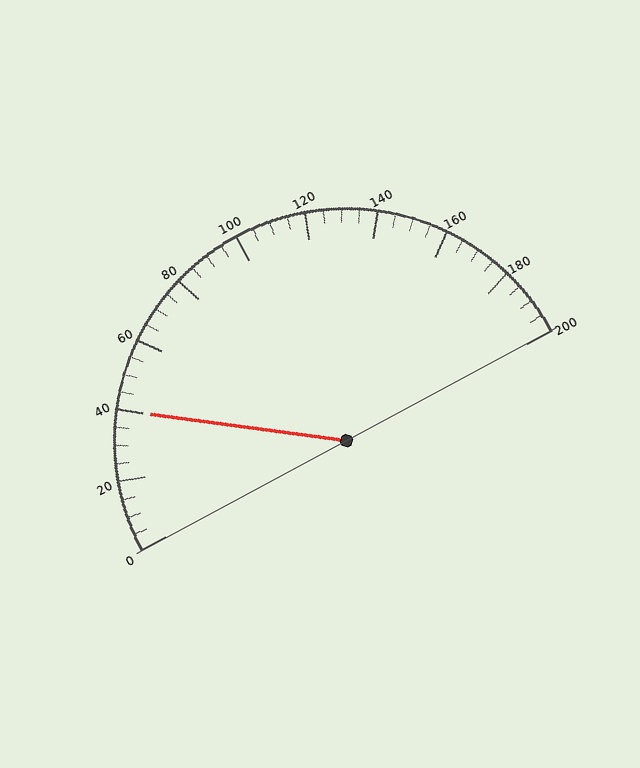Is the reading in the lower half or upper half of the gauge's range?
The reading is in the lower half of the range (0 to 200).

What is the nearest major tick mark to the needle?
The nearest major tick mark is 40.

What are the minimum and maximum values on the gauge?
The gauge ranges from 0 to 200.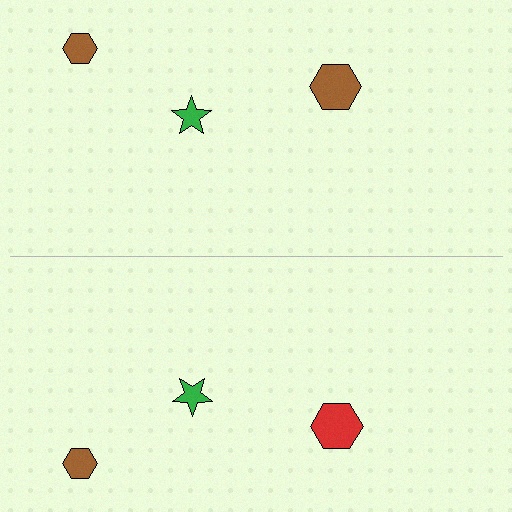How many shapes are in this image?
There are 6 shapes in this image.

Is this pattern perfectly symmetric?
No, the pattern is not perfectly symmetric. The red hexagon on the bottom side breaks the symmetry — its mirror counterpart is brown.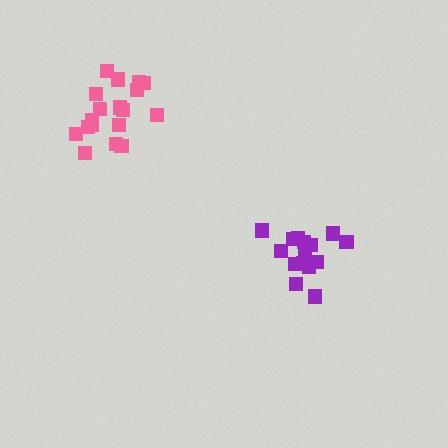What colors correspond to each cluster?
The clusters are colored: purple, pink.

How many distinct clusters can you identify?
There are 2 distinct clusters.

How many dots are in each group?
Group 1: 15 dots, Group 2: 18 dots (33 total).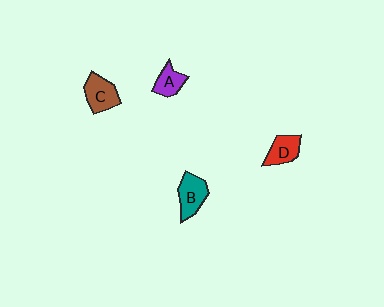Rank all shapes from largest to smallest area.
From largest to smallest: B (teal), C (brown), D (red), A (purple).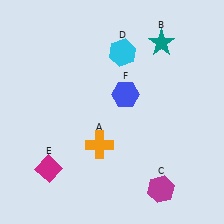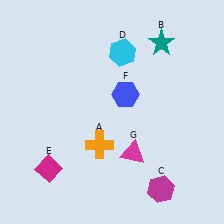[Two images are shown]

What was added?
A magenta triangle (G) was added in Image 2.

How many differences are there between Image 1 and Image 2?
There is 1 difference between the two images.